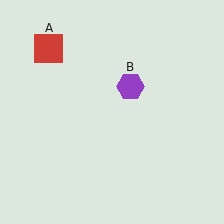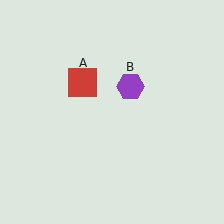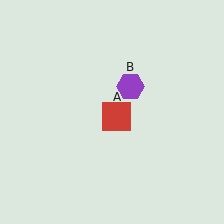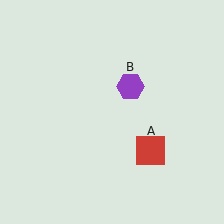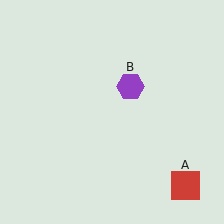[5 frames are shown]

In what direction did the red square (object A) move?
The red square (object A) moved down and to the right.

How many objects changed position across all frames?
1 object changed position: red square (object A).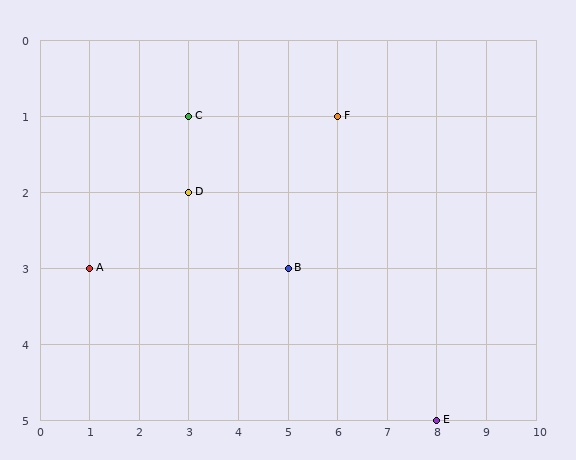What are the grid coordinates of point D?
Point D is at grid coordinates (3, 2).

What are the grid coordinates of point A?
Point A is at grid coordinates (1, 3).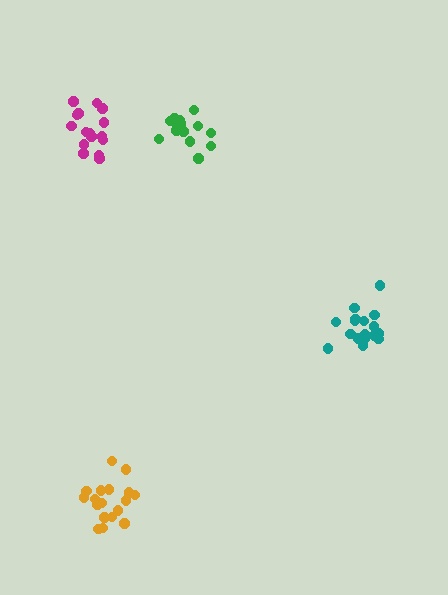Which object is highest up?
The green cluster is topmost.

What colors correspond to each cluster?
The clusters are colored: teal, magenta, orange, green.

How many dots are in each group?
Group 1: 18 dots, Group 2: 16 dots, Group 3: 18 dots, Group 4: 15 dots (67 total).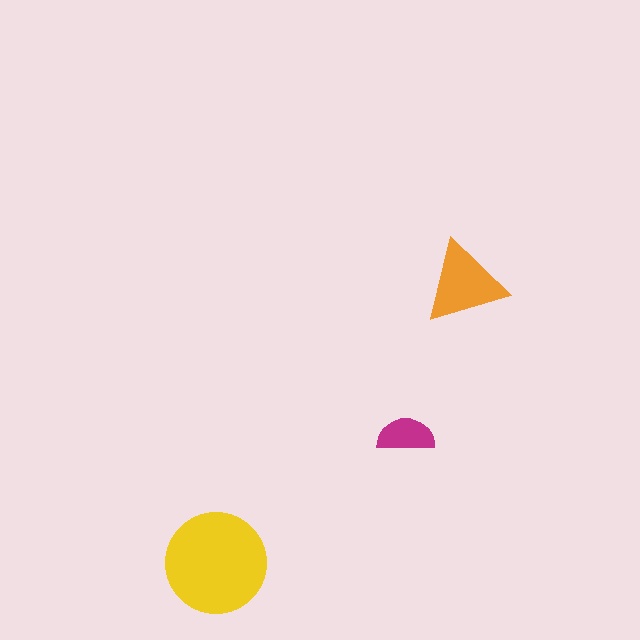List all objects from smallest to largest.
The magenta semicircle, the orange triangle, the yellow circle.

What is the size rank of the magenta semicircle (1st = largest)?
3rd.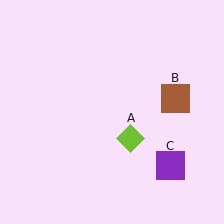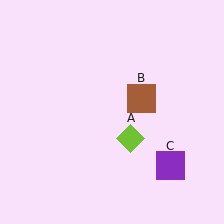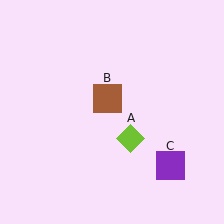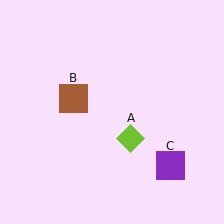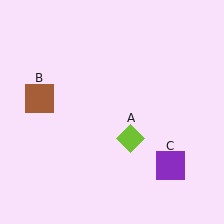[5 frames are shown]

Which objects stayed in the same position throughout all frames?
Lime diamond (object A) and purple square (object C) remained stationary.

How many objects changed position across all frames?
1 object changed position: brown square (object B).